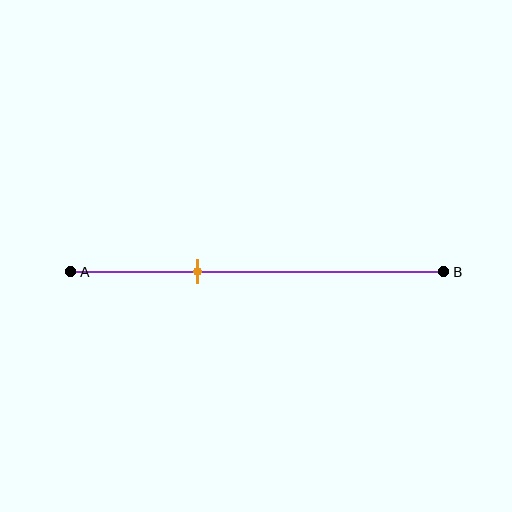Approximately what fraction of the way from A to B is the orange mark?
The orange mark is approximately 35% of the way from A to B.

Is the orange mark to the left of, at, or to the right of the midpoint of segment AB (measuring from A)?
The orange mark is to the left of the midpoint of segment AB.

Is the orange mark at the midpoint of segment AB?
No, the mark is at about 35% from A, not at the 50% midpoint.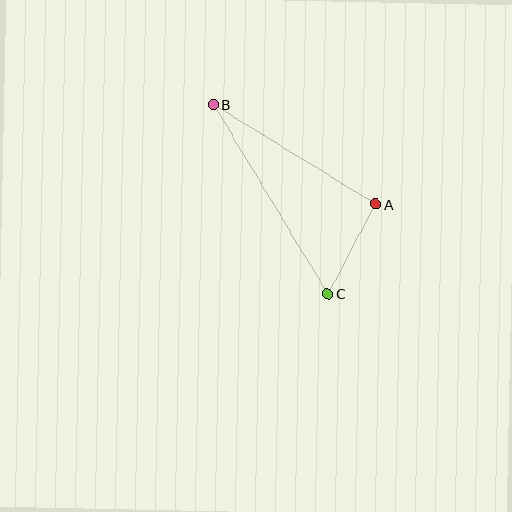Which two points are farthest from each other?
Points B and C are farthest from each other.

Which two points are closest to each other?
Points A and C are closest to each other.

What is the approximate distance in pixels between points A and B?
The distance between A and B is approximately 191 pixels.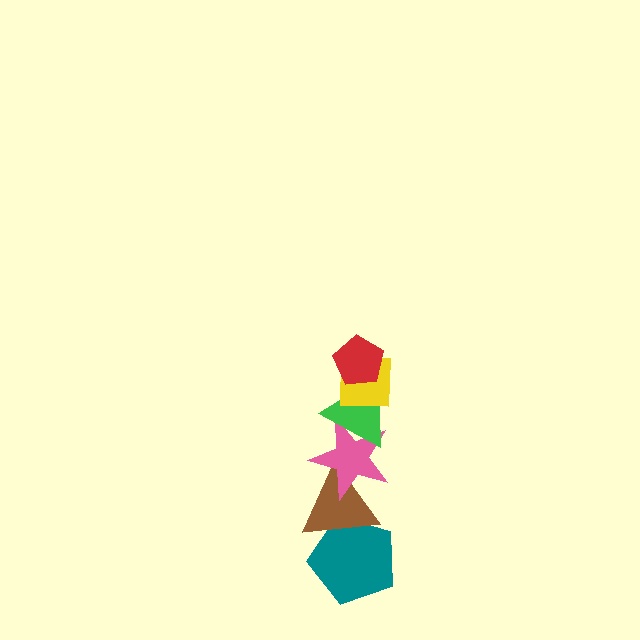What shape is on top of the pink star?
The green triangle is on top of the pink star.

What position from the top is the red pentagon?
The red pentagon is 1st from the top.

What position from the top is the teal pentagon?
The teal pentagon is 6th from the top.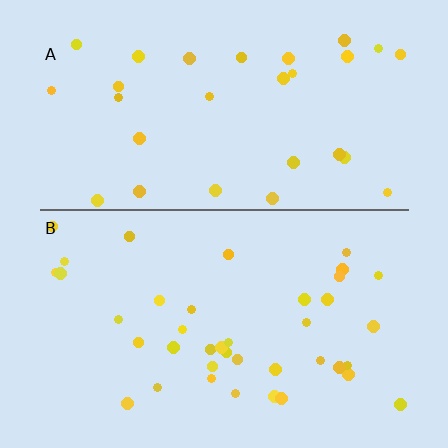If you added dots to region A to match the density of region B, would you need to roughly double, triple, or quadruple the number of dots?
Approximately double.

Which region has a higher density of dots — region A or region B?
B (the bottom).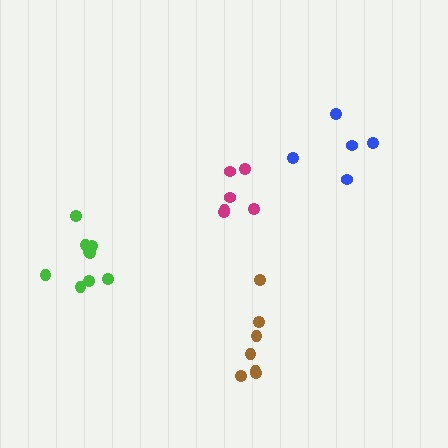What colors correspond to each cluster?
The clusters are colored: magenta, blue, green, brown.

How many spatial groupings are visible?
There are 4 spatial groupings.